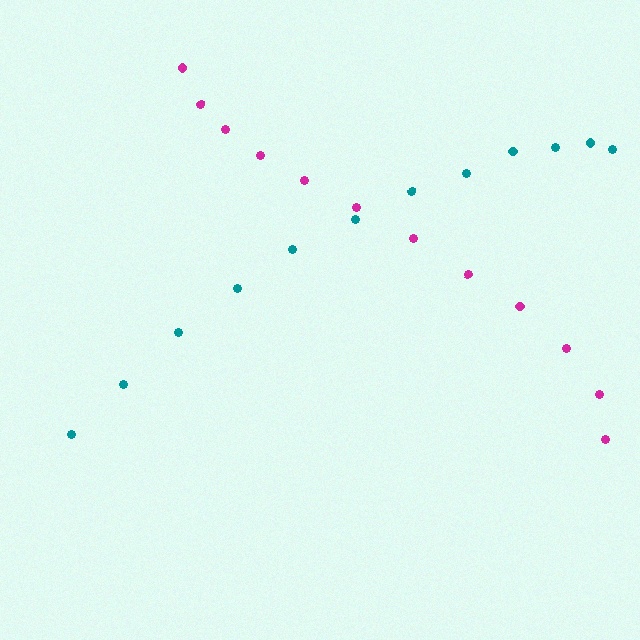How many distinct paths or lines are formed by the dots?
There are 2 distinct paths.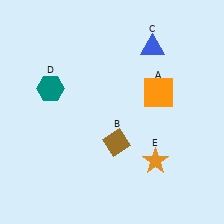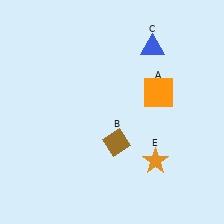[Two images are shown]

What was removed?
The teal hexagon (D) was removed in Image 2.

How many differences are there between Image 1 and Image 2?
There is 1 difference between the two images.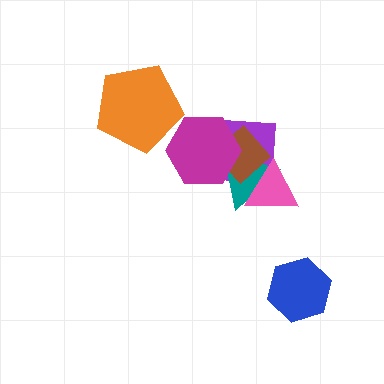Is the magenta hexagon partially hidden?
No, no other shape covers it.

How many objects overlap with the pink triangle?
3 objects overlap with the pink triangle.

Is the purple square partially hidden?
Yes, it is partially covered by another shape.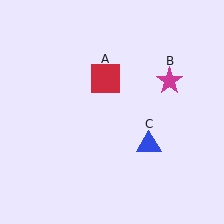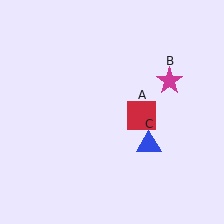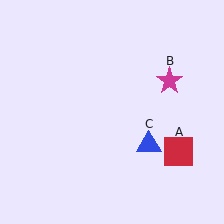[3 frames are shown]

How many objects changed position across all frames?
1 object changed position: red square (object A).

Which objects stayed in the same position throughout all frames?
Magenta star (object B) and blue triangle (object C) remained stationary.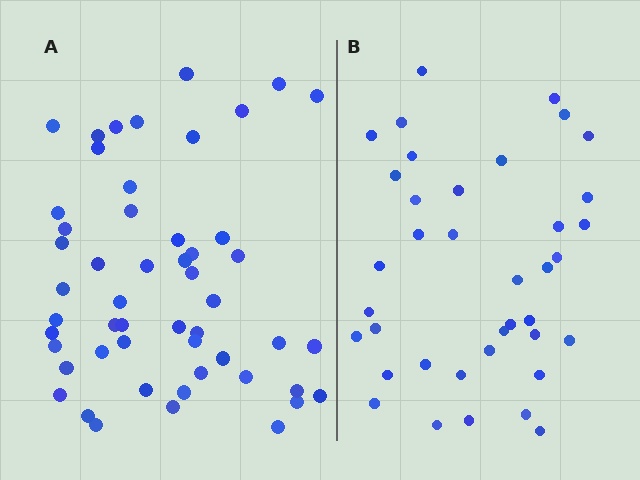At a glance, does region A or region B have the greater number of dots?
Region A (the left region) has more dots.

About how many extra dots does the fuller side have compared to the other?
Region A has approximately 15 more dots than region B.